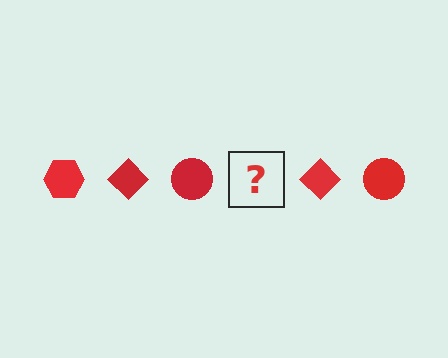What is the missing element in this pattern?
The missing element is a red hexagon.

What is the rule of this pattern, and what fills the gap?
The rule is that the pattern cycles through hexagon, diamond, circle shapes in red. The gap should be filled with a red hexagon.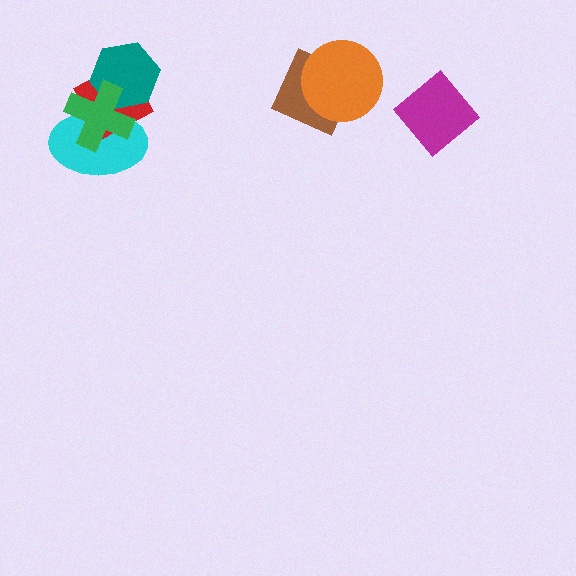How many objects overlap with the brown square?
1 object overlaps with the brown square.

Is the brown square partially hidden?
Yes, it is partially covered by another shape.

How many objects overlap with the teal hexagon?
3 objects overlap with the teal hexagon.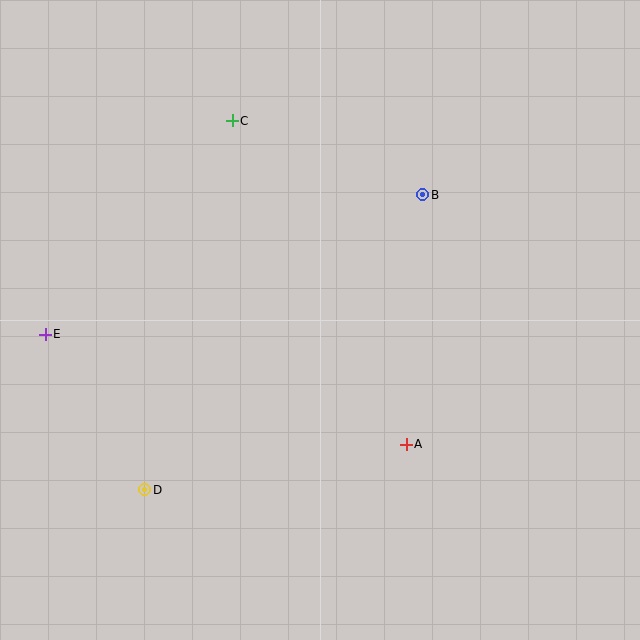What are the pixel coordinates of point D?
Point D is at (145, 490).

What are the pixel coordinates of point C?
Point C is at (232, 121).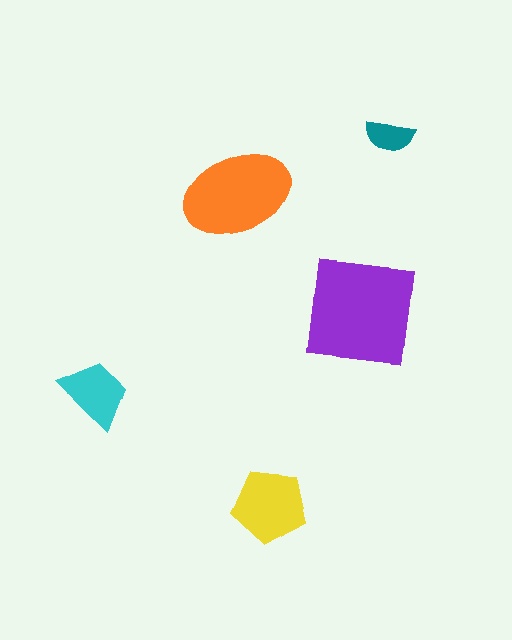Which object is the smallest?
The teal semicircle.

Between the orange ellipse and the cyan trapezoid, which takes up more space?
The orange ellipse.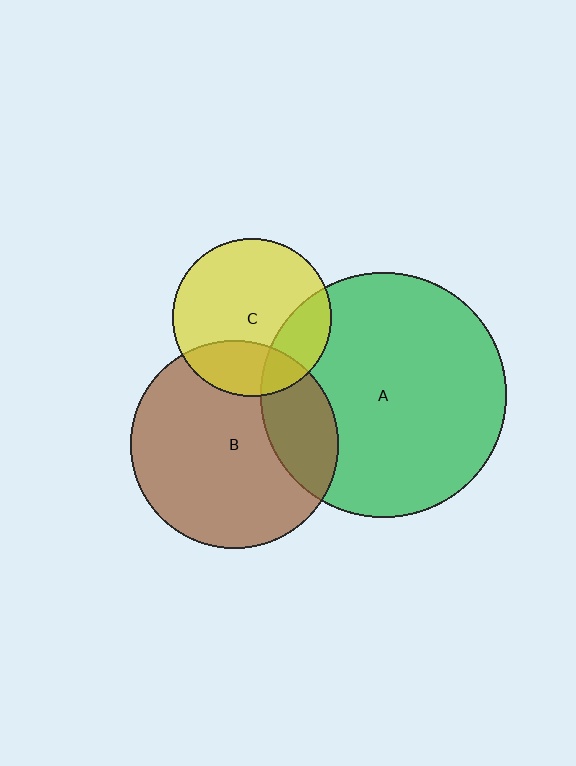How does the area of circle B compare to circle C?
Approximately 1.7 times.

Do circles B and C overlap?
Yes.